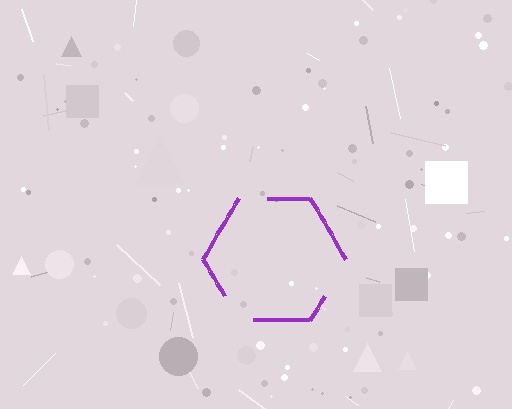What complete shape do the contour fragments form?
The contour fragments form a hexagon.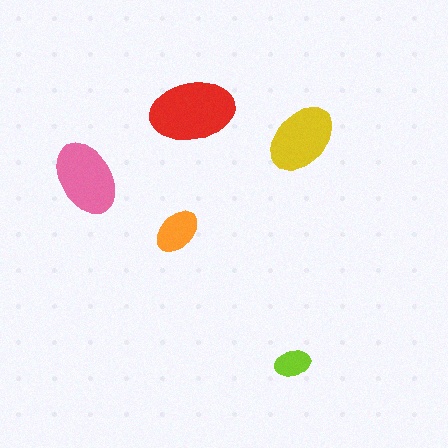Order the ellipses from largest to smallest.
the red one, the pink one, the yellow one, the orange one, the lime one.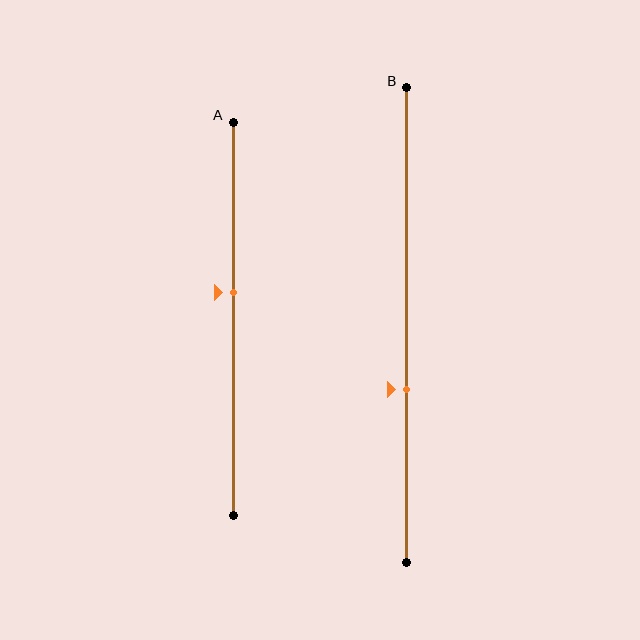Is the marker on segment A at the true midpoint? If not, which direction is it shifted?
No, the marker on segment A is shifted upward by about 7% of the segment length.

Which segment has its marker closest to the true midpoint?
Segment A has its marker closest to the true midpoint.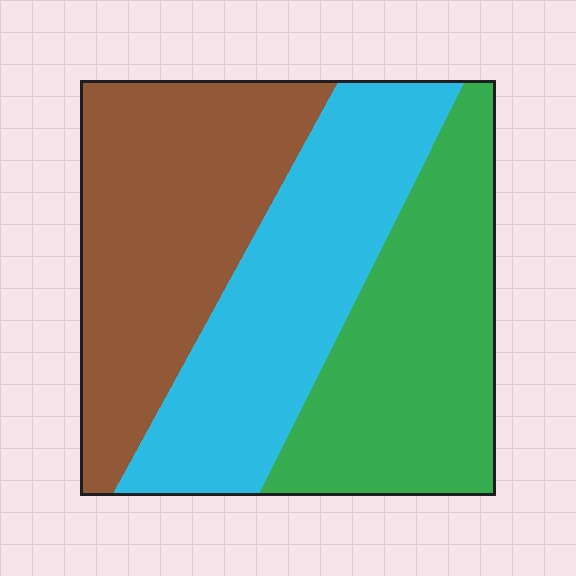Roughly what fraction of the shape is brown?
Brown covers about 35% of the shape.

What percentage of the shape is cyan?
Cyan takes up about one third (1/3) of the shape.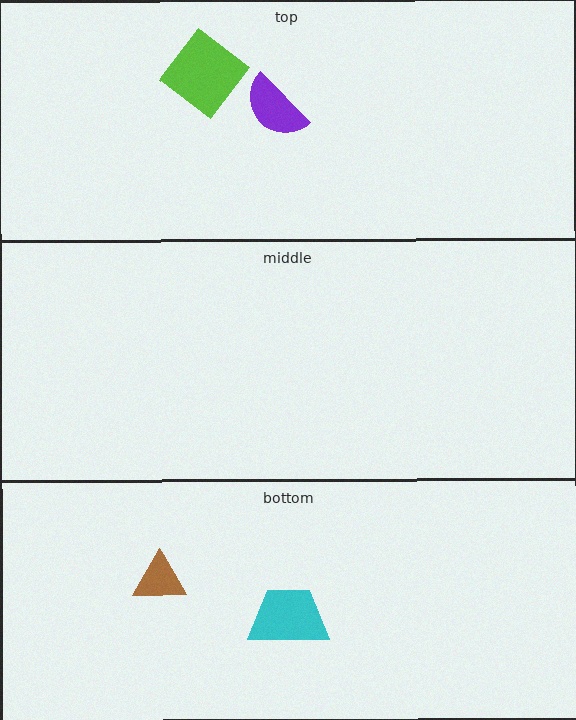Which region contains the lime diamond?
The top region.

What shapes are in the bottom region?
The cyan trapezoid, the brown triangle.